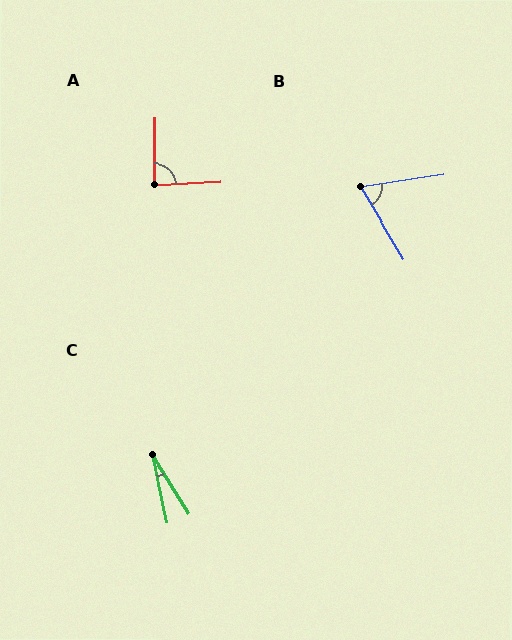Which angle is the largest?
A, at approximately 86 degrees.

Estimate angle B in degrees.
Approximately 68 degrees.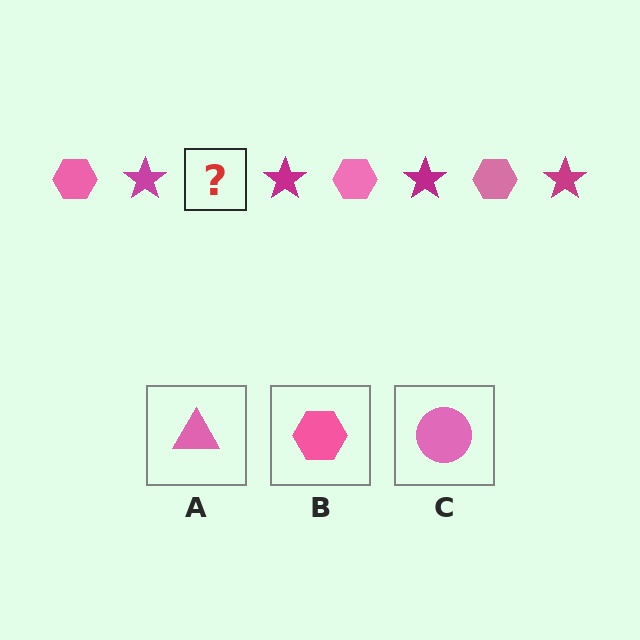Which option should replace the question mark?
Option B.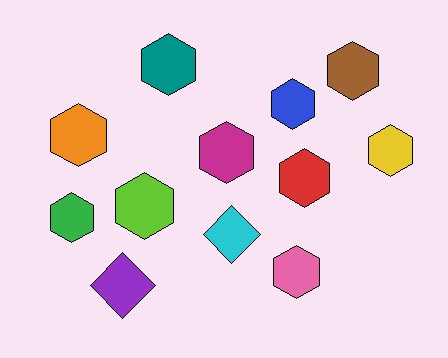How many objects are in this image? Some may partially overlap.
There are 12 objects.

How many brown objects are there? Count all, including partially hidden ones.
There is 1 brown object.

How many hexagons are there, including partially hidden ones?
There are 10 hexagons.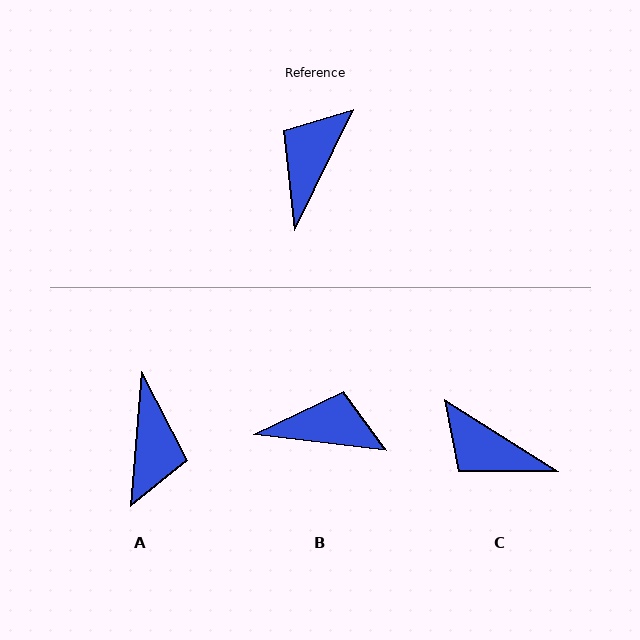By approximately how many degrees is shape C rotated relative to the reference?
Approximately 84 degrees counter-clockwise.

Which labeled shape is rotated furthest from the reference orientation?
A, about 159 degrees away.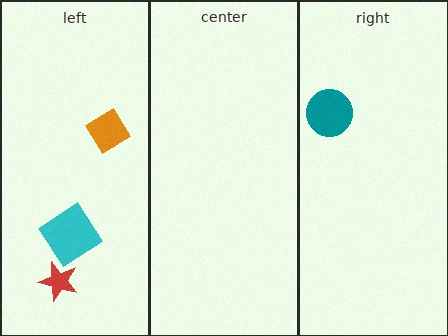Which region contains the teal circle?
The right region.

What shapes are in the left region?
The orange diamond, the red star, the cyan diamond.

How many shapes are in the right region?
1.